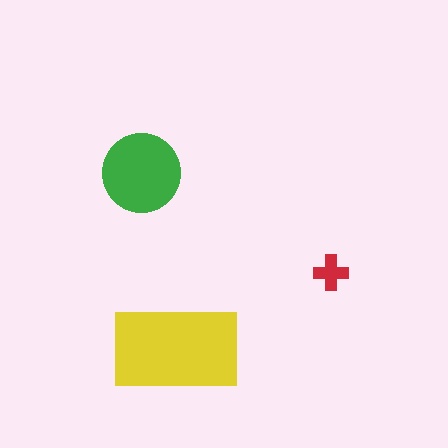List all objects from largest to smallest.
The yellow rectangle, the green circle, the red cross.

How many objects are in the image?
There are 3 objects in the image.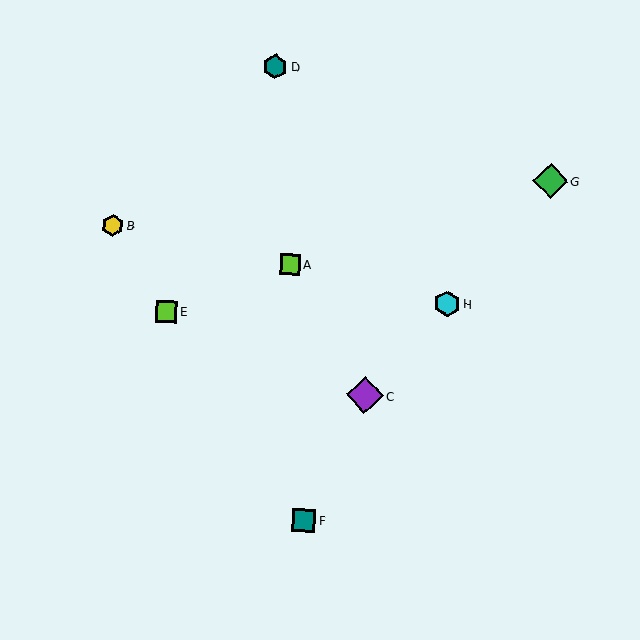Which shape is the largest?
The purple diamond (labeled C) is the largest.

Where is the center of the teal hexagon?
The center of the teal hexagon is at (275, 67).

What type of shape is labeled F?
Shape F is a teal square.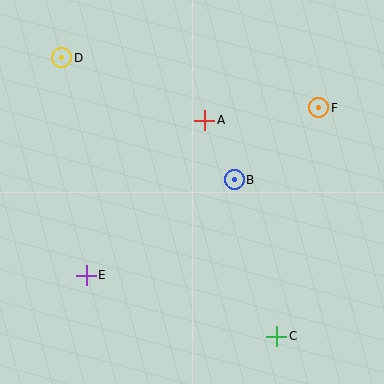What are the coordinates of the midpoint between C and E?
The midpoint between C and E is at (181, 306).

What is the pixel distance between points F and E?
The distance between F and E is 286 pixels.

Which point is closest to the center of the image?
Point B at (234, 180) is closest to the center.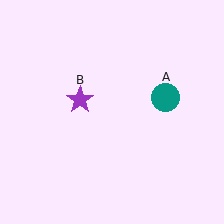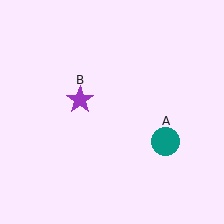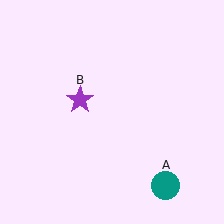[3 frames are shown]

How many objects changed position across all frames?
1 object changed position: teal circle (object A).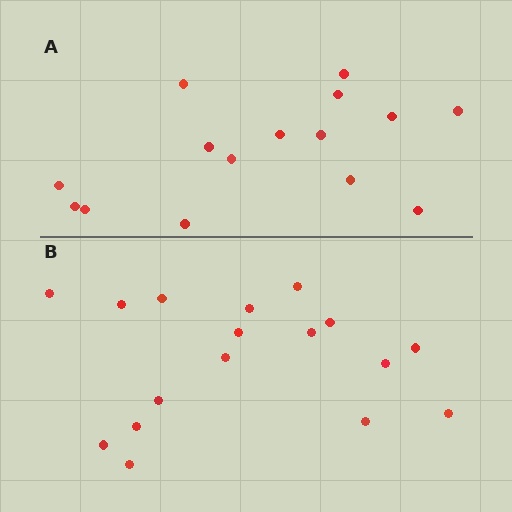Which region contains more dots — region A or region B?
Region B (the bottom region) has more dots.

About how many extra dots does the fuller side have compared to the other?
Region B has just a few more — roughly 2 or 3 more dots than region A.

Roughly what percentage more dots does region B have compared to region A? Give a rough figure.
About 15% more.